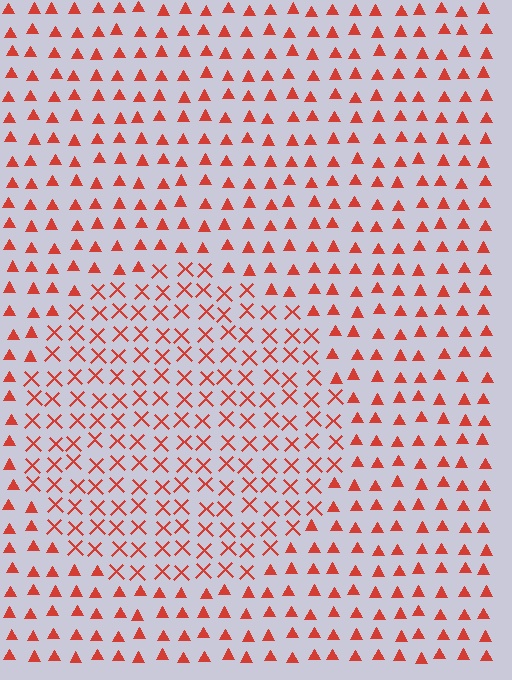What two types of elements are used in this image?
The image uses X marks inside the circle region and triangles outside it.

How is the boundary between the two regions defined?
The boundary is defined by a change in element shape: X marks inside vs. triangles outside. All elements share the same color and spacing.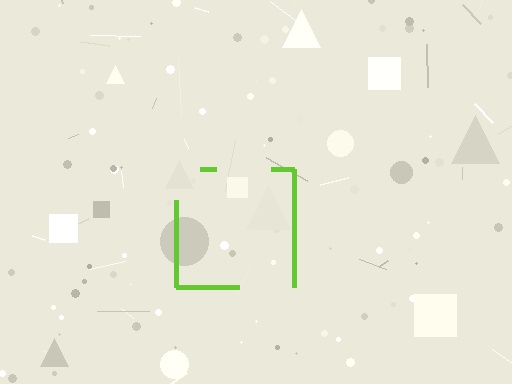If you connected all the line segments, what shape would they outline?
They would outline a square.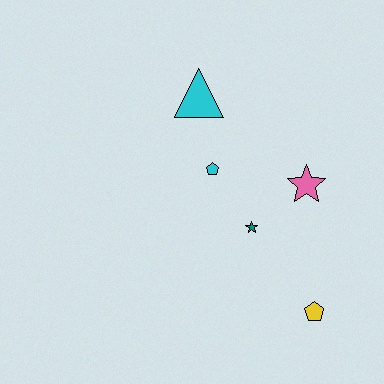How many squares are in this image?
There are no squares.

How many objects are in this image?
There are 5 objects.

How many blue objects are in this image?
There are no blue objects.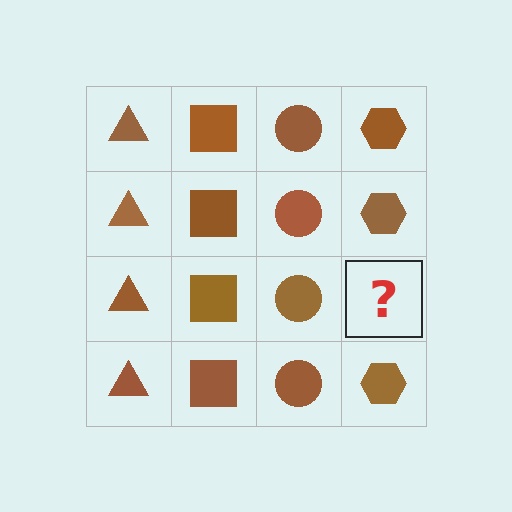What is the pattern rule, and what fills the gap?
The rule is that each column has a consistent shape. The gap should be filled with a brown hexagon.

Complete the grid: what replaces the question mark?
The question mark should be replaced with a brown hexagon.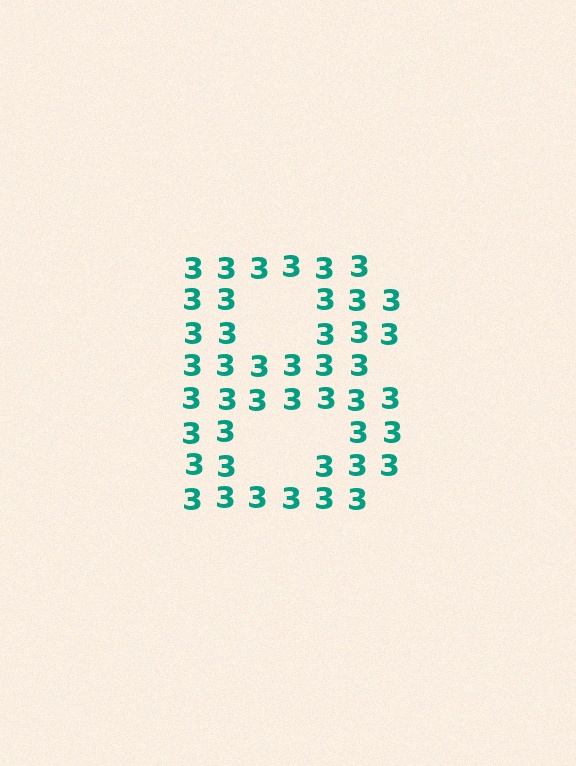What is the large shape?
The large shape is the letter B.